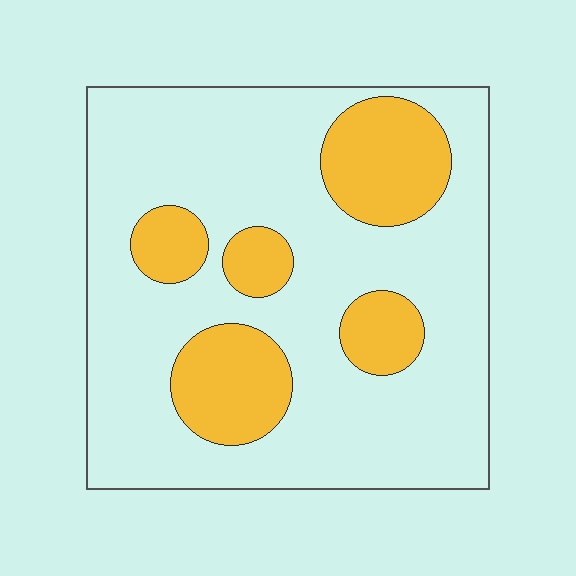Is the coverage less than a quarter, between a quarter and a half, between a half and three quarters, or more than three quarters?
Less than a quarter.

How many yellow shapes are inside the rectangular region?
5.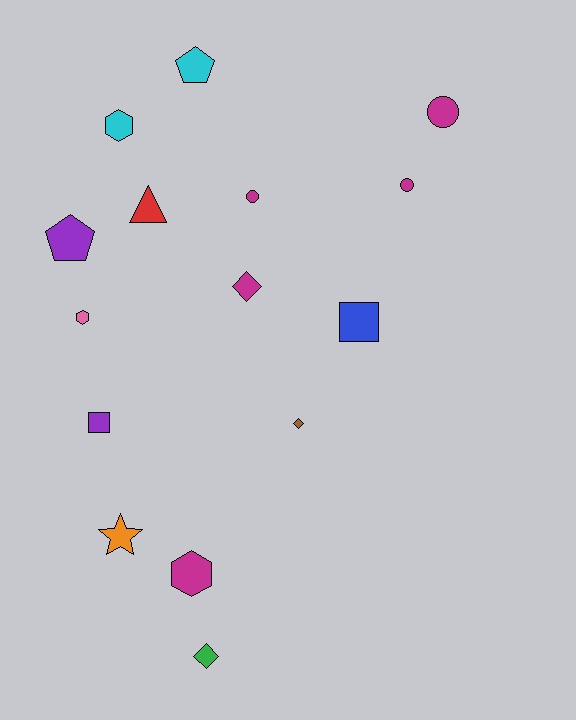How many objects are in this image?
There are 15 objects.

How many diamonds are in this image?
There are 3 diamonds.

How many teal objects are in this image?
There are no teal objects.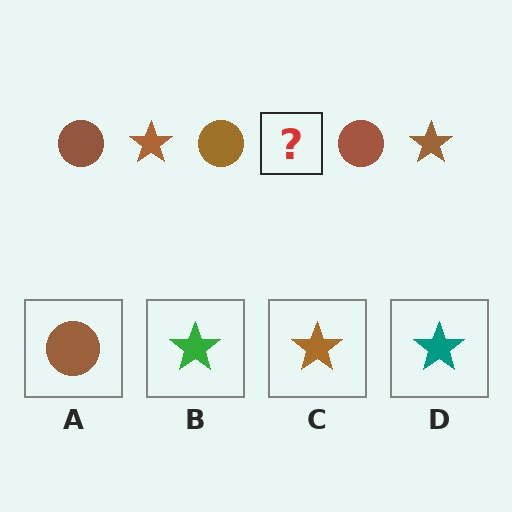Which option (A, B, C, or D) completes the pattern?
C.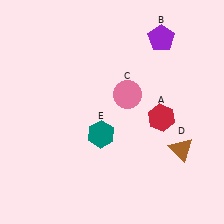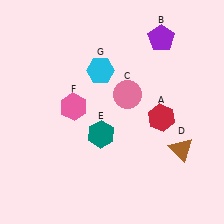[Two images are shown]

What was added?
A pink hexagon (F), a cyan hexagon (G) were added in Image 2.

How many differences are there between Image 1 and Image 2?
There are 2 differences between the two images.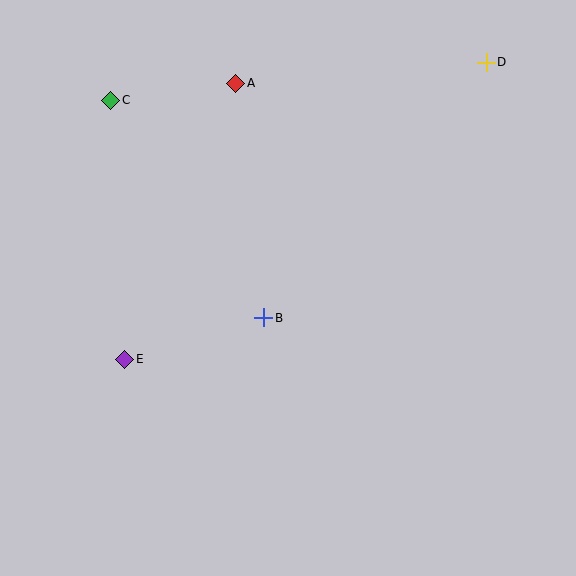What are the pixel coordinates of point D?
Point D is at (486, 62).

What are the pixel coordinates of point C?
Point C is at (111, 100).